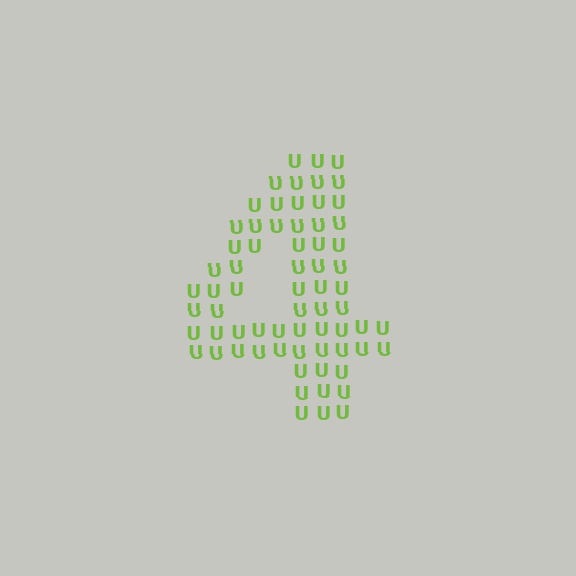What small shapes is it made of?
It is made of small letter U's.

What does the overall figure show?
The overall figure shows the digit 4.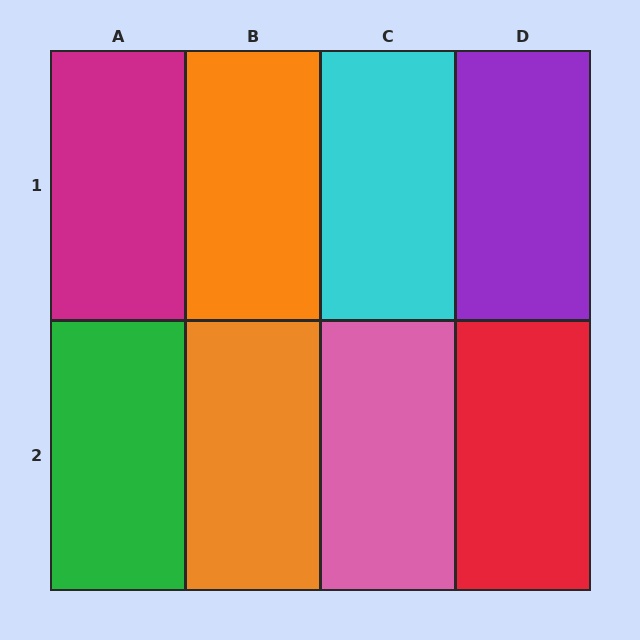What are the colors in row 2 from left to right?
Green, orange, pink, red.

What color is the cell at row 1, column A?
Magenta.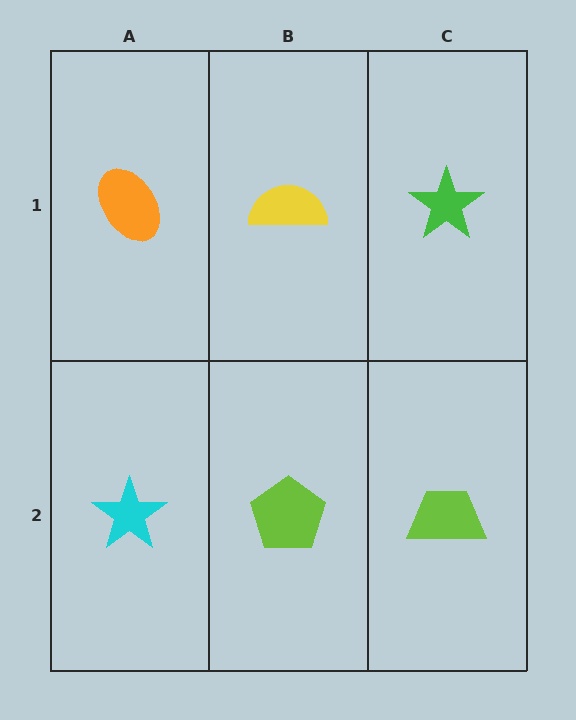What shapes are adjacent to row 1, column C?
A lime trapezoid (row 2, column C), a yellow semicircle (row 1, column B).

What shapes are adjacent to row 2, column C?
A green star (row 1, column C), a lime pentagon (row 2, column B).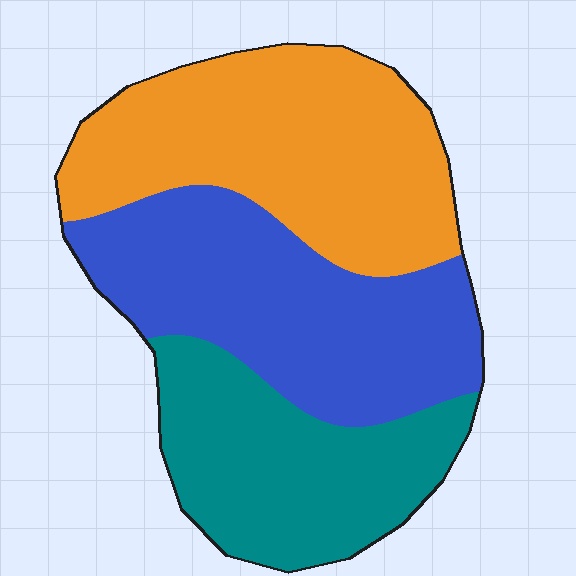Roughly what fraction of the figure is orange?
Orange takes up about three eighths (3/8) of the figure.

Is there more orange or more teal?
Orange.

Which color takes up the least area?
Teal, at roughly 25%.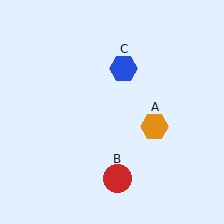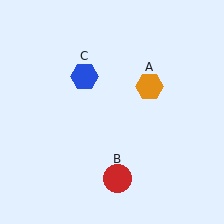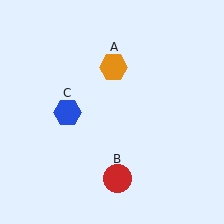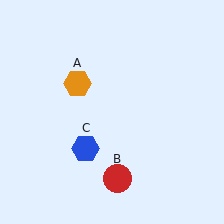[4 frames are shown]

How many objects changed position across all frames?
2 objects changed position: orange hexagon (object A), blue hexagon (object C).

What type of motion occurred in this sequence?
The orange hexagon (object A), blue hexagon (object C) rotated counterclockwise around the center of the scene.